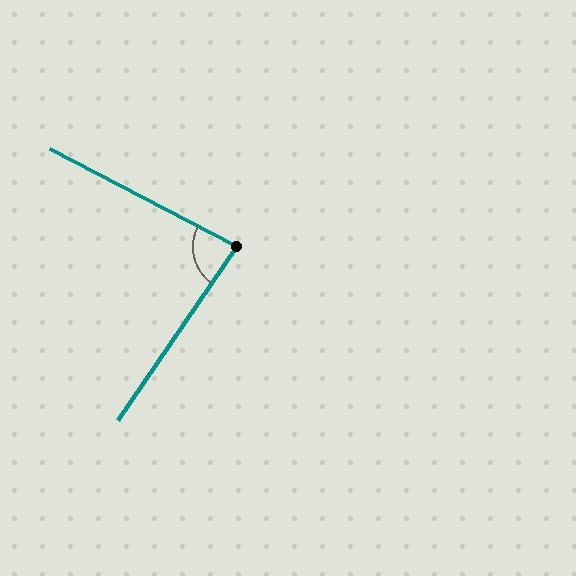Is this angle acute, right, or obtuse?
It is acute.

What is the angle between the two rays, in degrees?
Approximately 83 degrees.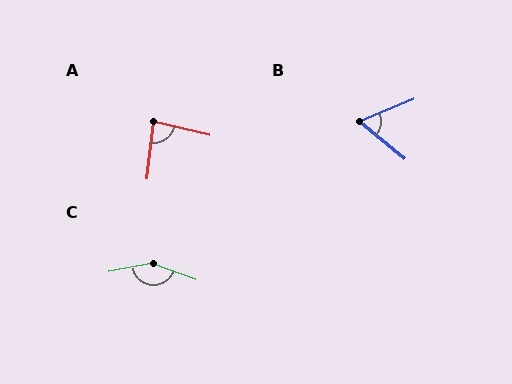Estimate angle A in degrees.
Approximately 83 degrees.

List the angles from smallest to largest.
B (62°), A (83°), C (149°).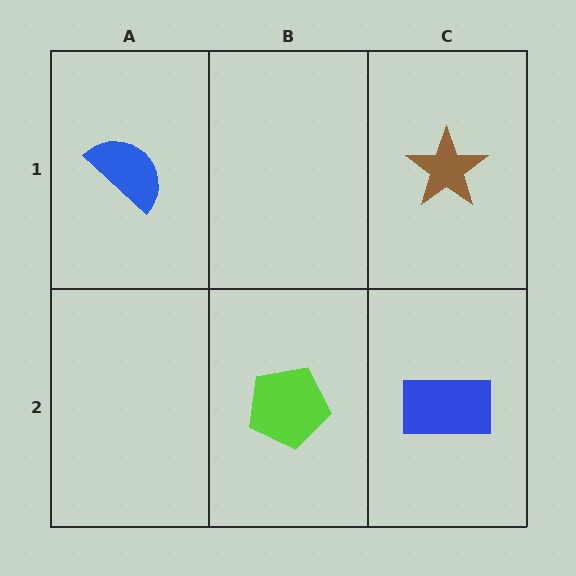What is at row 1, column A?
A blue semicircle.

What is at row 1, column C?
A brown star.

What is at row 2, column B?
A lime pentagon.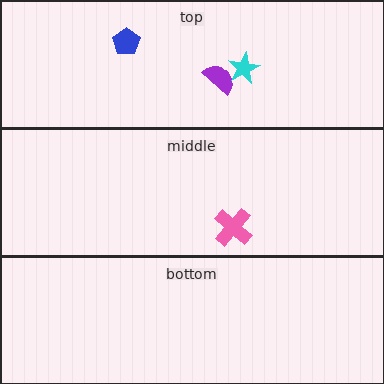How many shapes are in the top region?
3.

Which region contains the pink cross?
The middle region.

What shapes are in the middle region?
The pink cross.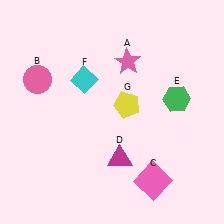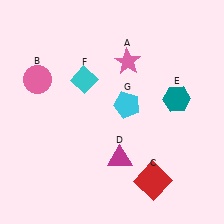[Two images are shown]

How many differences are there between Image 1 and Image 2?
There are 3 differences between the two images.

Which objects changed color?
C changed from pink to red. E changed from green to teal. G changed from yellow to cyan.